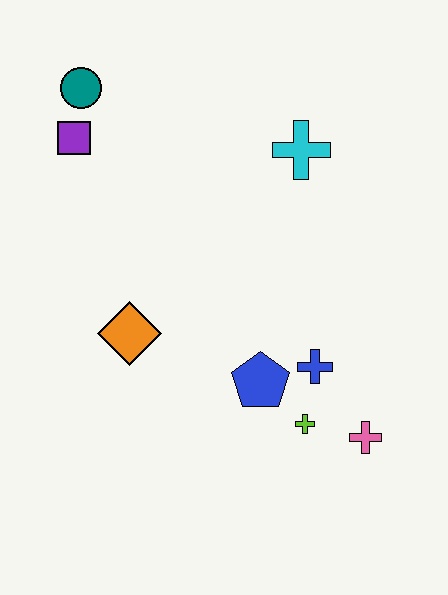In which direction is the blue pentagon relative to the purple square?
The blue pentagon is below the purple square.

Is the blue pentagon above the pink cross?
Yes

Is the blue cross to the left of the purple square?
No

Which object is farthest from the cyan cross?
The pink cross is farthest from the cyan cross.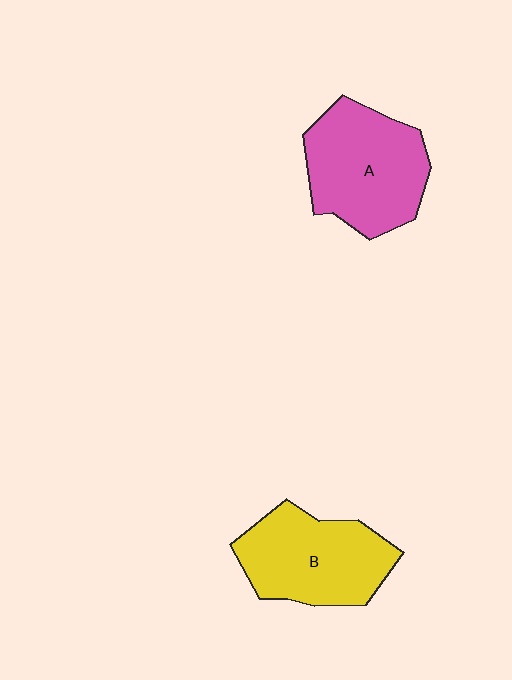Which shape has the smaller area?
Shape B (yellow).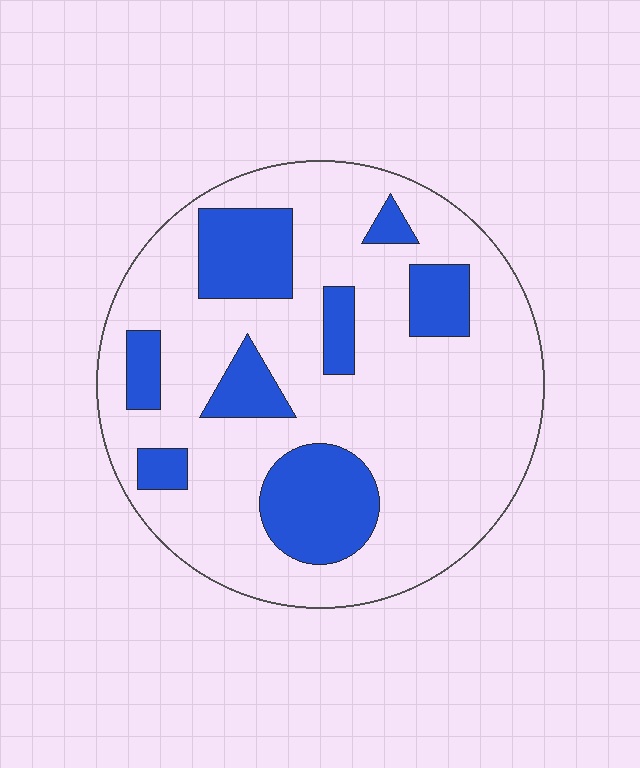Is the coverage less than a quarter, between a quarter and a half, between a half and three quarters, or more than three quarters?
Less than a quarter.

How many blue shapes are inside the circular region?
8.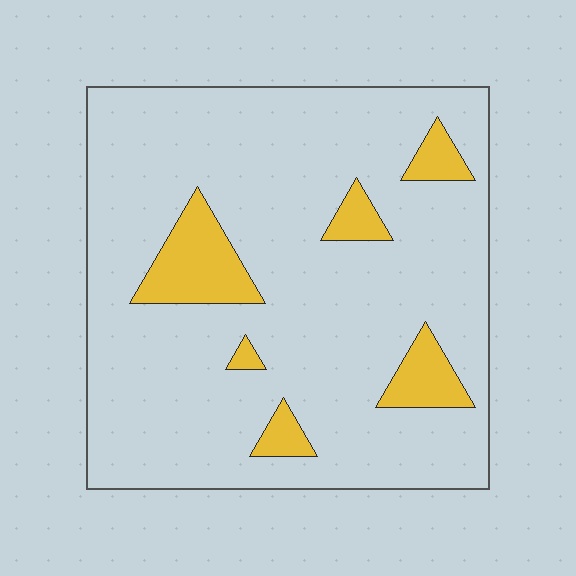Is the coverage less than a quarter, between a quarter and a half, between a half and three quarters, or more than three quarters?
Less than a quarter.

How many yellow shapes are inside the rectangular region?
6.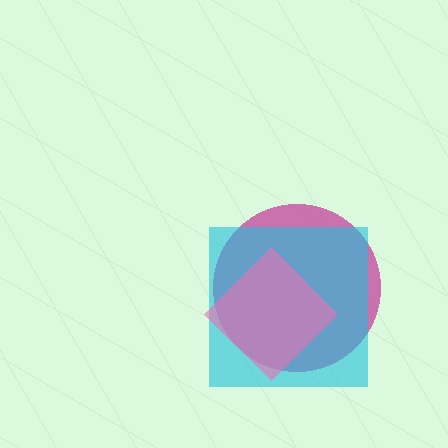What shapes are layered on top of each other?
The layered shapes are: a magenta circle, a cyan square, a pink diamond.